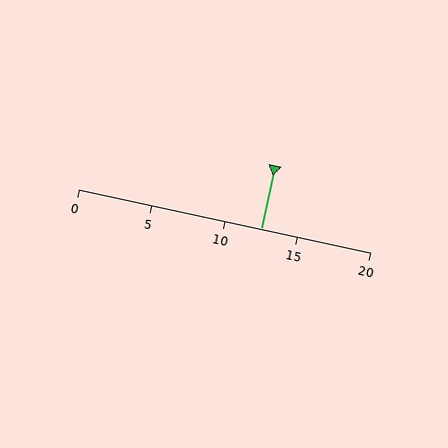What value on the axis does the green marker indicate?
The marker indicates approximately 12.5.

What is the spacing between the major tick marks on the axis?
The major ticks are spaced 5 apart.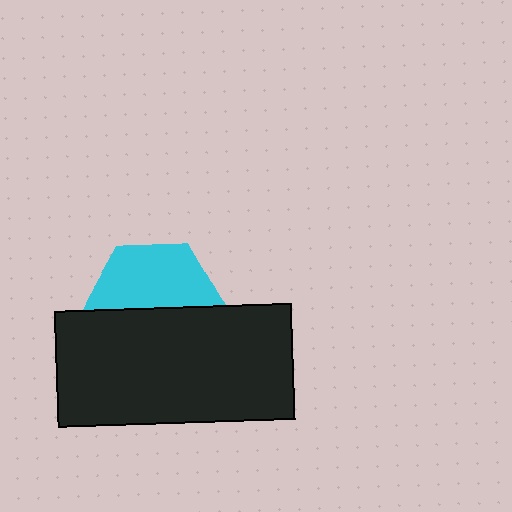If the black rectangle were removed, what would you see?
You would see the complete cyan hexagon.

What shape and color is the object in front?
The object in front is a black rectangle.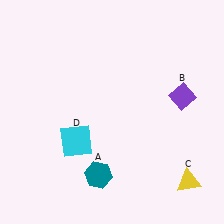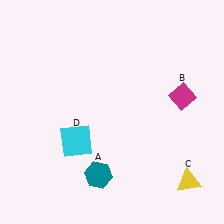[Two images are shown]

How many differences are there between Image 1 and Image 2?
There is 1 difference between the two images.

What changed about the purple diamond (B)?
In Image 1, B is purple. In Image 2, it changed to magenta.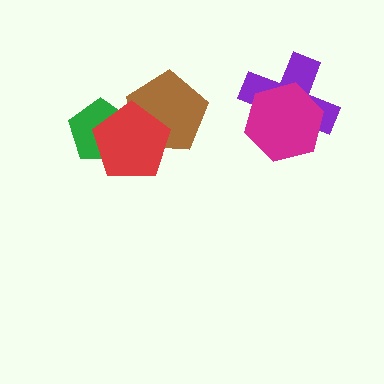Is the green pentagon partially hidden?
Yes, it is partially covered by another shape.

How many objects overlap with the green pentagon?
2 objects overlap with the green pentagon.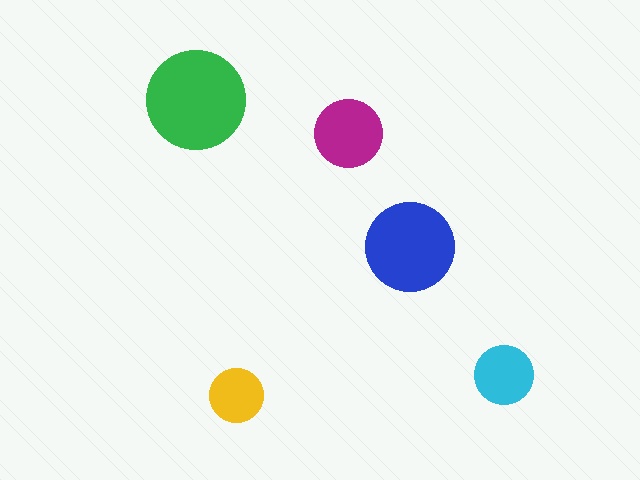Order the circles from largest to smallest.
the green one, the blue one, the magenta one, the cyan one, the yellow one.